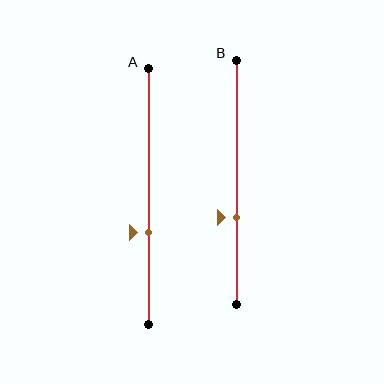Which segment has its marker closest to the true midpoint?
Segment A has its marker closest to the true midpoint.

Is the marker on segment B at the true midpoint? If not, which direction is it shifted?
No, the marker on segment B is shifted downward by about 14% of the segment length.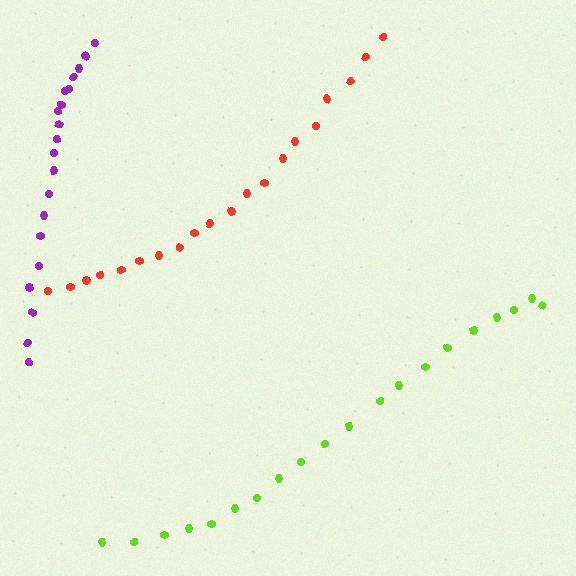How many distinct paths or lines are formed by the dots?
There are 3 distinct paths.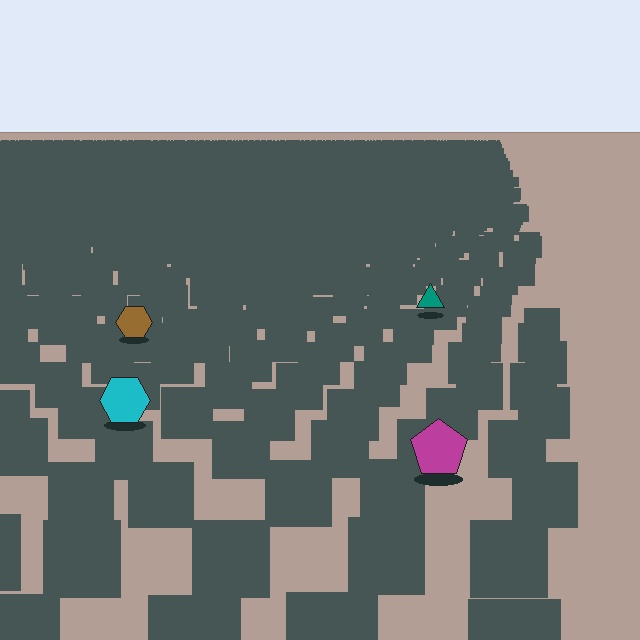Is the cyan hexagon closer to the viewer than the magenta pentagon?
No. The magenta pentagon is closer — you can tell from the texture gradient: the ground texture is coarser near it.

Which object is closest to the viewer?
The magenta pentagon is closest. The texture marks near it are larger and more spread out.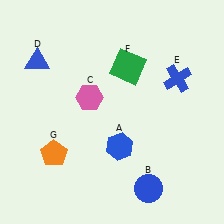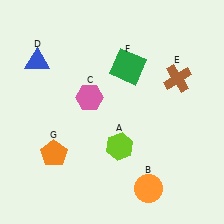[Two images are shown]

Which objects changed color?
A changed from blue to lime. B changed from blue to orange. E changed from blue to brown.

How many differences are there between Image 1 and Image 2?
There are 3 differences between the two images.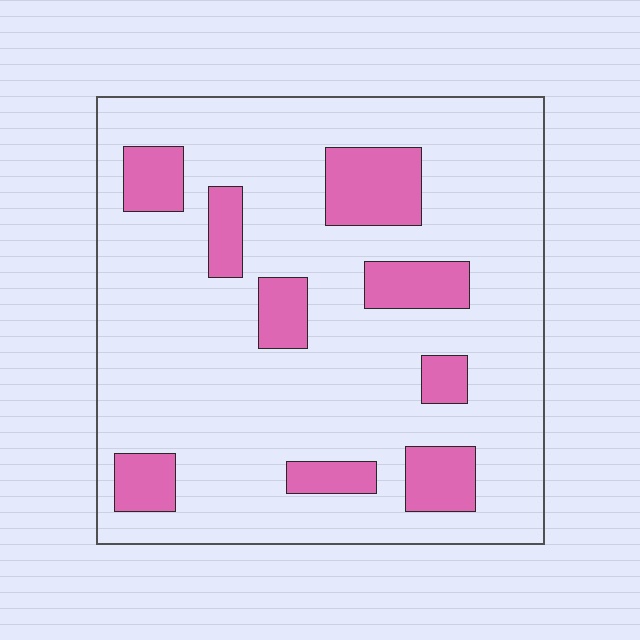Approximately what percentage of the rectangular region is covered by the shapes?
Approximately 20%.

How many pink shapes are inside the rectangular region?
9.